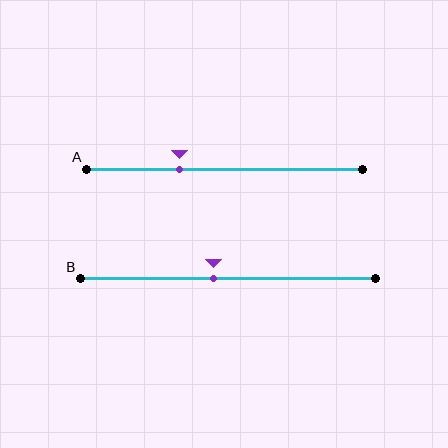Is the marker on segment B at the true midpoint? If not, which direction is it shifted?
No, the marker on segment B is shifted to the left by about 5% of the segment length.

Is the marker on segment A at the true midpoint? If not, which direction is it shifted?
No, the marker on segment A is shifted to the left by about 16% of the segment length.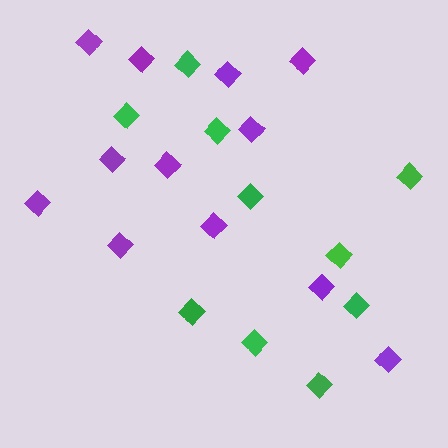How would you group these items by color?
There are 2 groups: one group of green diamonds (10) and one group of purple diamonds (12).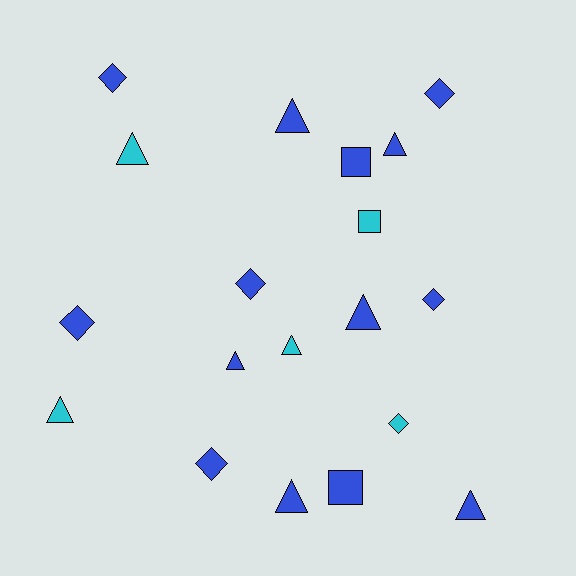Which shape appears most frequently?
Triangle, with 9 objects.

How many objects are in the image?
There are 19 objects.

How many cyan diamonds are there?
There is 1 cyan diamond.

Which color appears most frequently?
Blue, with 14 objects.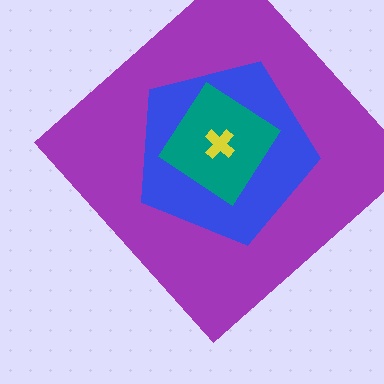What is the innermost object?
The yellow cross.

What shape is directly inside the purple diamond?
The blue pentagon.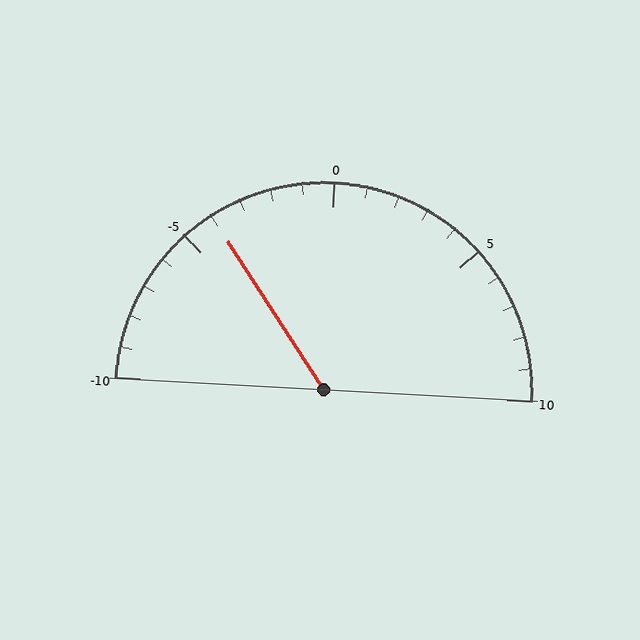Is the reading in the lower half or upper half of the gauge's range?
The reading is in the lower half of the range (-10 to 10).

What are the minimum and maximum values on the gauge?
The gauge ranges from -10 to 10.